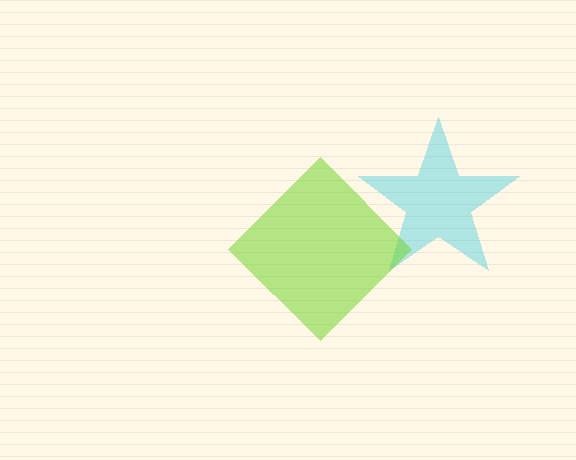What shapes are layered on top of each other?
The layered shapes are: a cyan star, a lime diamond.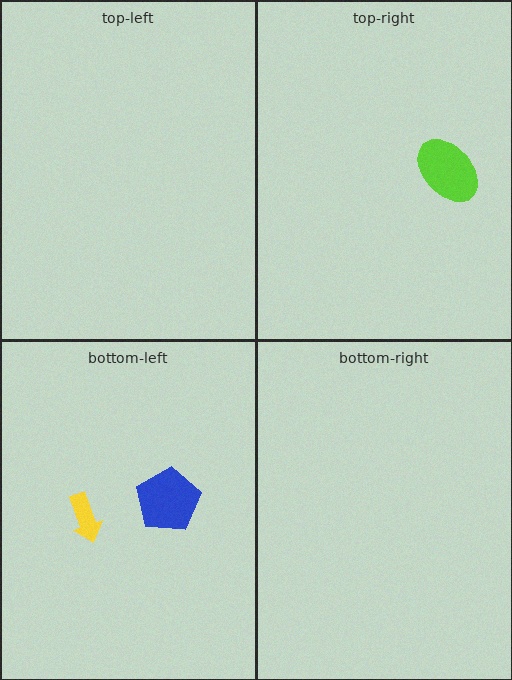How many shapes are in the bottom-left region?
2.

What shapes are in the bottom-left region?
The yellow arrow, the blue pentagon.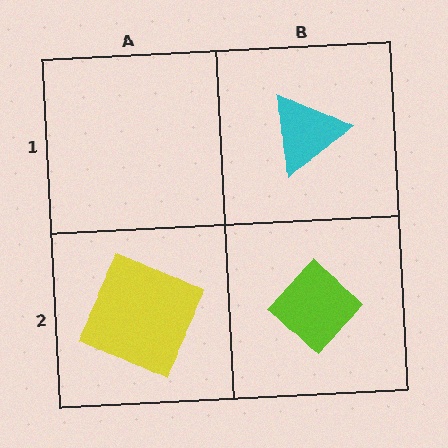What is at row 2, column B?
A lime diamond.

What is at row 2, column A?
A yellow square.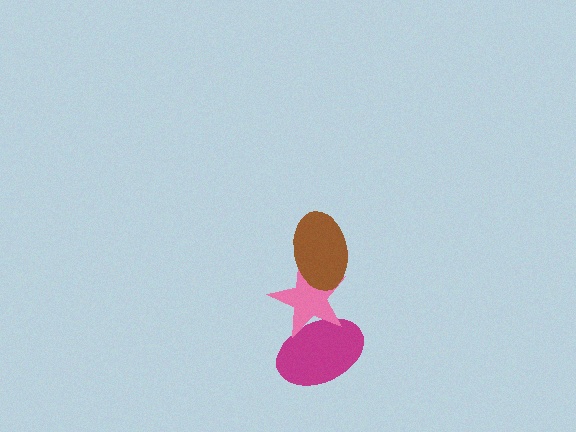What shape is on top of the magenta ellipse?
The pink star is on top of the magenta ellipse.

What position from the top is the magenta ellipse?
The magenta ellipse is 3rd from the top.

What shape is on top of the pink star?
The brown ellipse is on top of the pink star.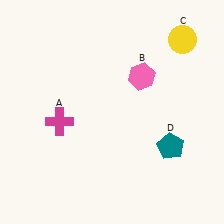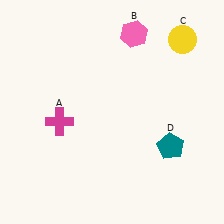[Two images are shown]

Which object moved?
The pink hexagon (B) moved up.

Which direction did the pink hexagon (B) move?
The pink hexagon (B) moved up.